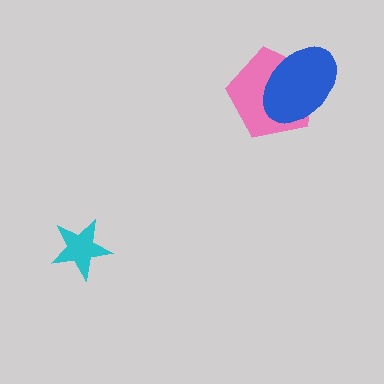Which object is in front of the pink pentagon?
The blue ellipse is in front of the pink pentagon.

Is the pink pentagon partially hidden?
Yes, it is partially covered by another shape.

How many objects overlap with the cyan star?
0 objects overlap with the cyan star.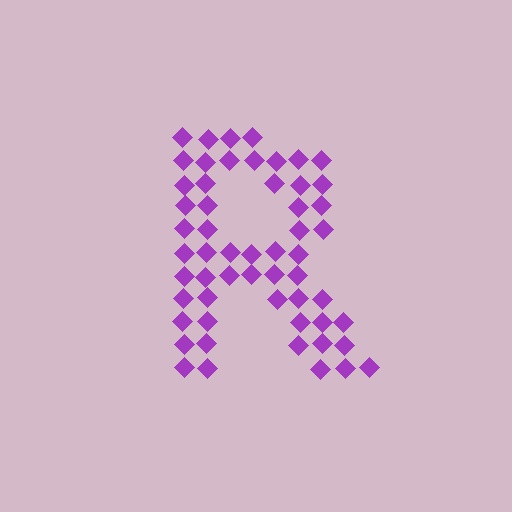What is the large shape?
The large shape is the letter R.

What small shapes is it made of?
It is made of small diamonds.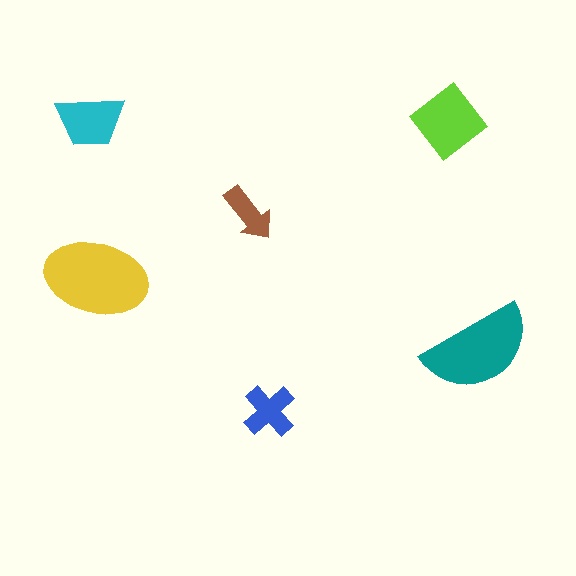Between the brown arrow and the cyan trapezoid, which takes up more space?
The cyan trapezoid.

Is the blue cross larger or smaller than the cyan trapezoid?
Smaller.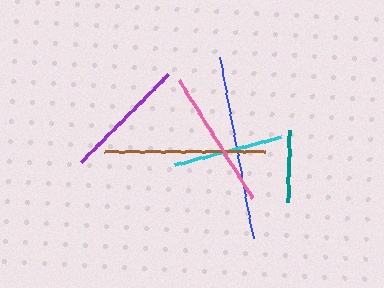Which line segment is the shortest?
The teal line is the shortest at approximately 72 pixels.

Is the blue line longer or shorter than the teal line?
The blue line is longer than the teal line.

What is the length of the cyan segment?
The cyan segment is approximately 111 pixels long.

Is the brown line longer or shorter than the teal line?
The brown line is longer than the teal line.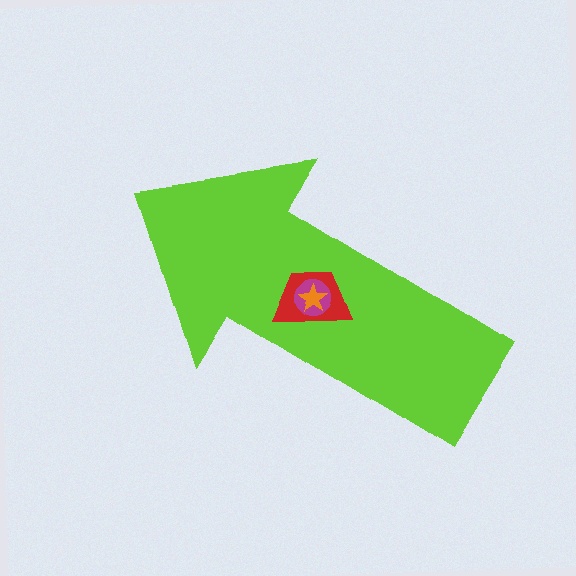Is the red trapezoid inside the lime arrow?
Yes.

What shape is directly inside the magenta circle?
The orange star.